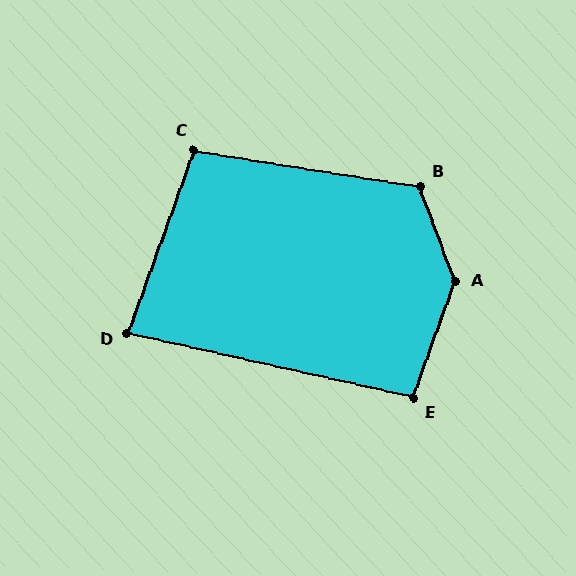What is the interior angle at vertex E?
Approximately 97 degrees (obtuse).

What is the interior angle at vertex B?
Approximately 119 degrees (obtuse).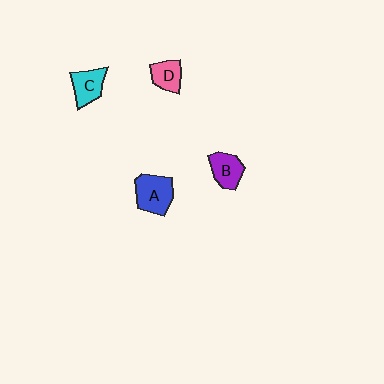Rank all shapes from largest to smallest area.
From largest to smallest: A (blue), C (cyan), B (purple), D (pink).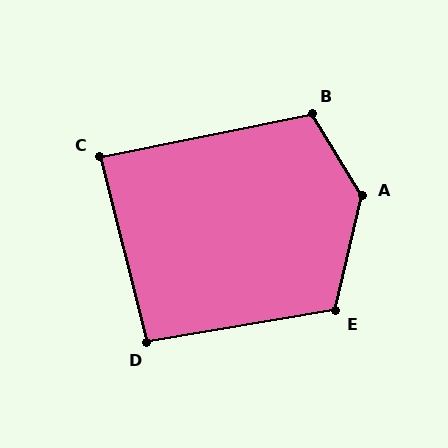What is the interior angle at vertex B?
Approximately 110 degrees (obtuse).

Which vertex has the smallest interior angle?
C, at approximately 87 degrees.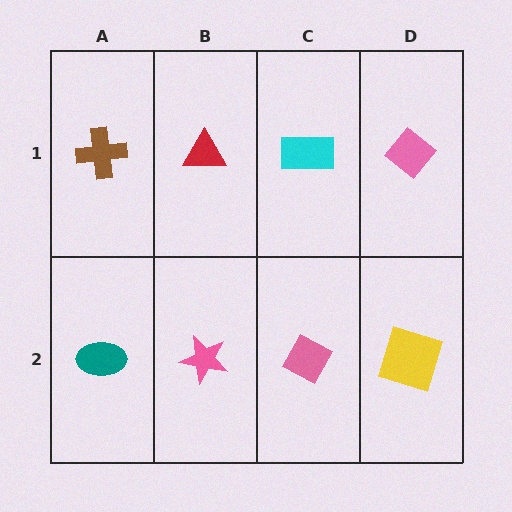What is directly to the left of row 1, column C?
A red triangle.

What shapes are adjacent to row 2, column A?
A brown cross (row 1, column A), a pink star (row 2, column B).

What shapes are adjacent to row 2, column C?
A cyan rectangle (row 1, column C), a pink star (row 2, column B), a yellow square (row 2, column D).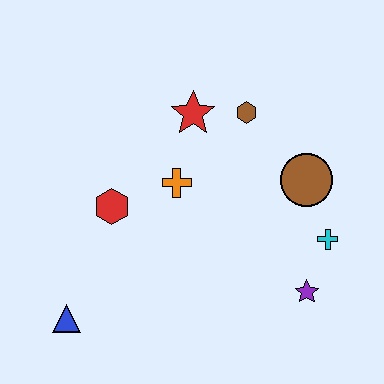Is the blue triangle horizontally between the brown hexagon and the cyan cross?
No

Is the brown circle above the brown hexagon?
No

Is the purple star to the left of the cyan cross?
Yes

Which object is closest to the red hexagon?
The orange cross is closest to the red hexagon.